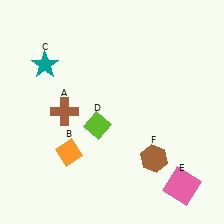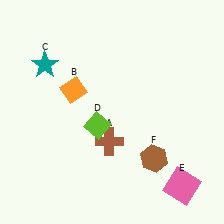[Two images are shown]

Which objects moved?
The objects that moved are: the brown cross (A), the orange diamond (B).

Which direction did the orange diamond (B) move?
The orange diamond (B) moved up.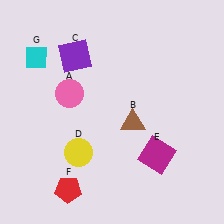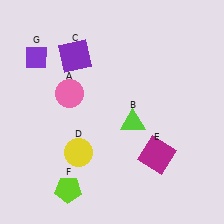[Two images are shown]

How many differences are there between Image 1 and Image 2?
There are 3 differences between the two images.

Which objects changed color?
B changed from brown to lime. F changed from red to lime. G changed from cyan to purple.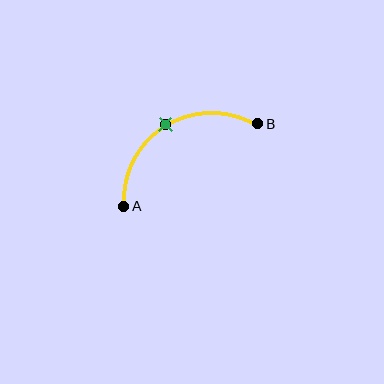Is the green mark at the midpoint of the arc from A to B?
Yes. The green mark lies on the arc at equal arc-length from both A and B — it is the arc midpoint.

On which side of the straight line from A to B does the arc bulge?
The arc bulges above the straight line connecting A and B.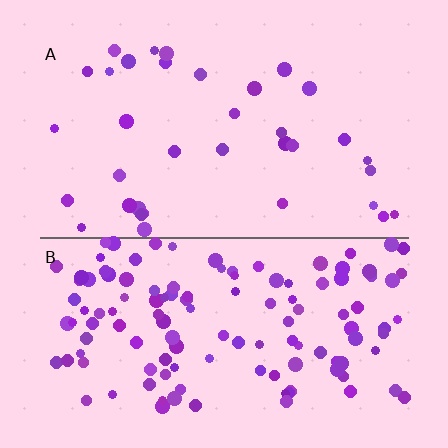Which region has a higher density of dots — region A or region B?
B (the bottom).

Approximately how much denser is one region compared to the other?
Approximately 3.6× — region B over region A.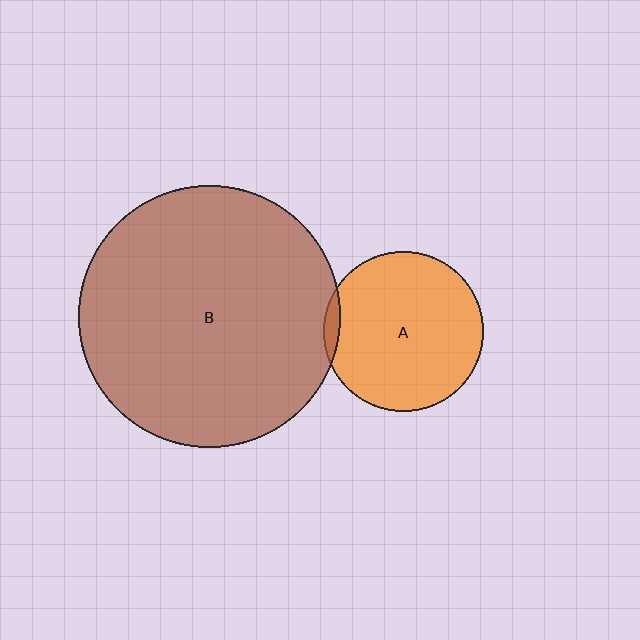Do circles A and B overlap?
Yes.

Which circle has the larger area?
Circle B (brown).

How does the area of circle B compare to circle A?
Approximately 2.7 times.